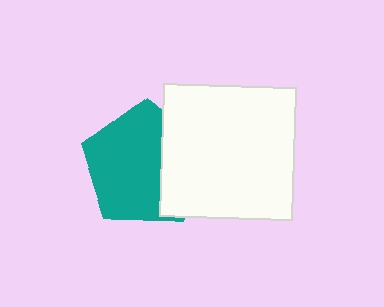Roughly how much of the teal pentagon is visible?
Most of it is visible (roughly 68%).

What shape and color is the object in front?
The object in front is a white square.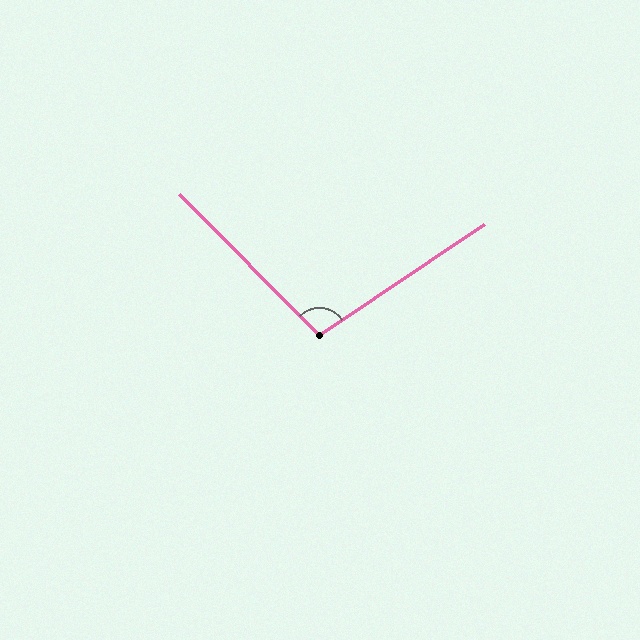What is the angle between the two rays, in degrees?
Approximately 101 degrees.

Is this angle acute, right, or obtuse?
It is obtuse.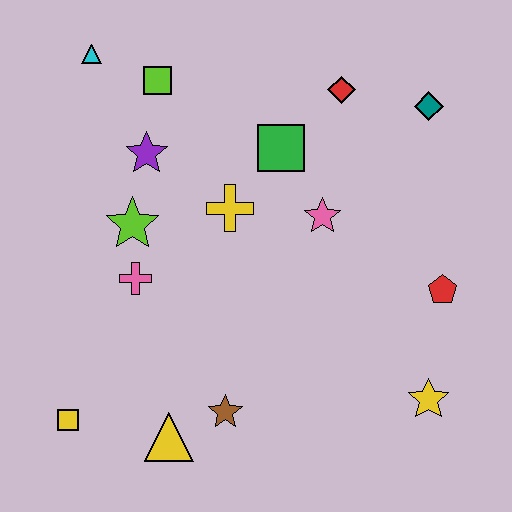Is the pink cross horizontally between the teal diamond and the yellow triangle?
No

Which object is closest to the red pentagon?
The yellow star is closest to the red pentagon.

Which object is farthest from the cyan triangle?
The yellow star is farthest from the cyan triangle.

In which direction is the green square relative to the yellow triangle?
The green square is above the yellow triangle.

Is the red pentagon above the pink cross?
No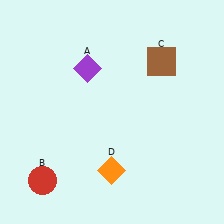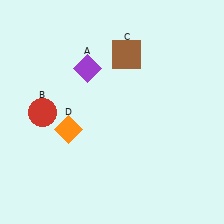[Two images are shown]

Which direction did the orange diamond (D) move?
The orange diamond (D) moved left.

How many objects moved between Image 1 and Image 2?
3 objects moved between the two images.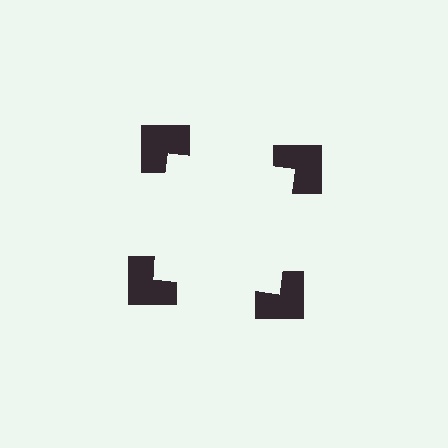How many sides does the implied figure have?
4 sides.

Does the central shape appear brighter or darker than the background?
It typically appears slightly brighter than the background, even though no actual brightness change is drawn.